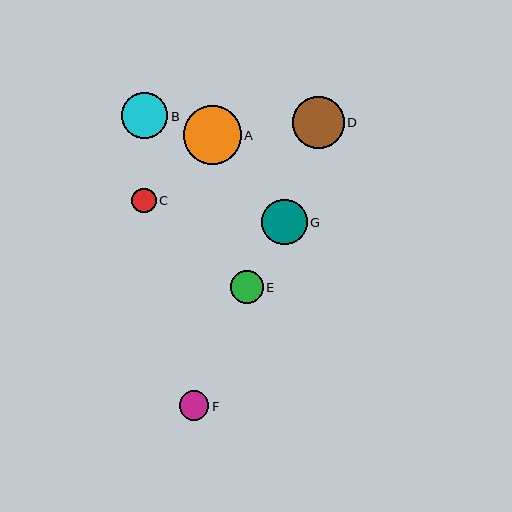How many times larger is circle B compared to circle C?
Circle B is approximately 1.9 times the size of circle C.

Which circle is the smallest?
Circle C is the smallest with a size of approximately 25 pixels.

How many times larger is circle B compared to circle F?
Circle B is approximately 1.6 times the size of circle F.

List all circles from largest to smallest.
From largest to smallest: A, D, B, G, E, F, C.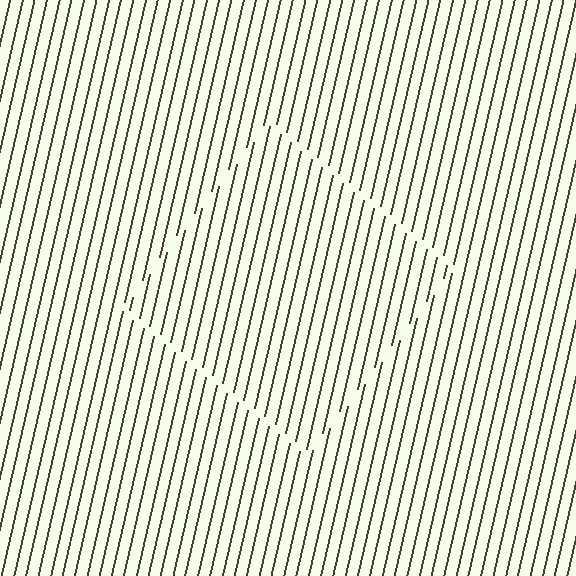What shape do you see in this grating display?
An illusory square. The interior of the shape contains the same grating, shifted by half a period — the contour is defined by the phase discontinuity where line-ends from the inner and outer gratings abut.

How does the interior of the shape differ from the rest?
The interior of the shape contains the same grating, shifted by half a period — the contour is defined by the phase discontinuity where line-ends from the inner and outer gratings abut.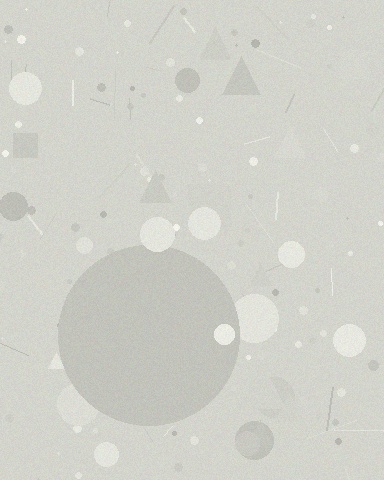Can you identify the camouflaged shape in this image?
The camouflaged shape is a circle.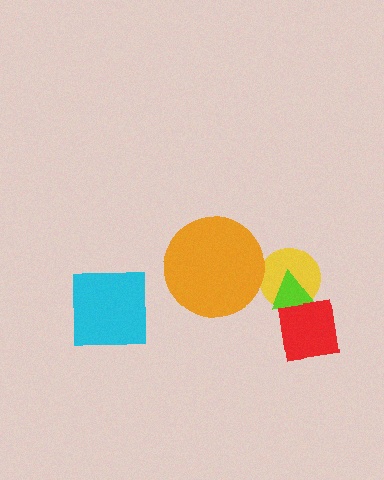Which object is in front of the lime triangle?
The red square is in front of the lime triangle.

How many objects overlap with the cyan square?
0 objects overlap with the cyan square.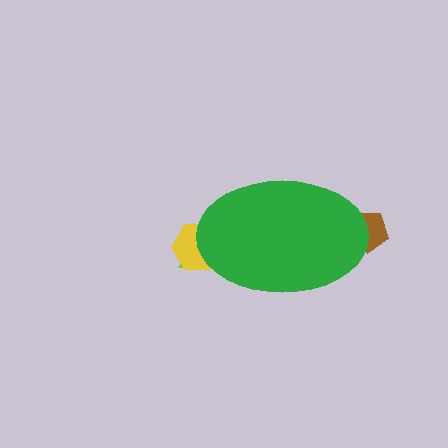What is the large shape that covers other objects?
A green ellipse.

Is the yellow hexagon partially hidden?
Yes, the yellow hexagon is partially hidden behind the green ellipse.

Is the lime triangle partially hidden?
Yes, the lime triangle is partially hidden behind the green ellipse.